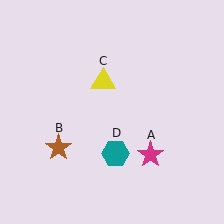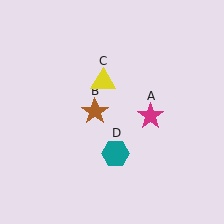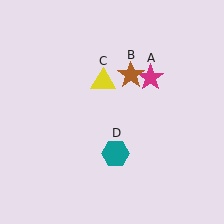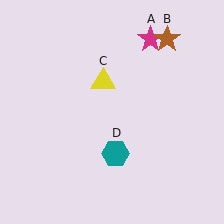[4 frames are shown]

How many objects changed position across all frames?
2 objects changed position: magenta star (object A), brown star (object B).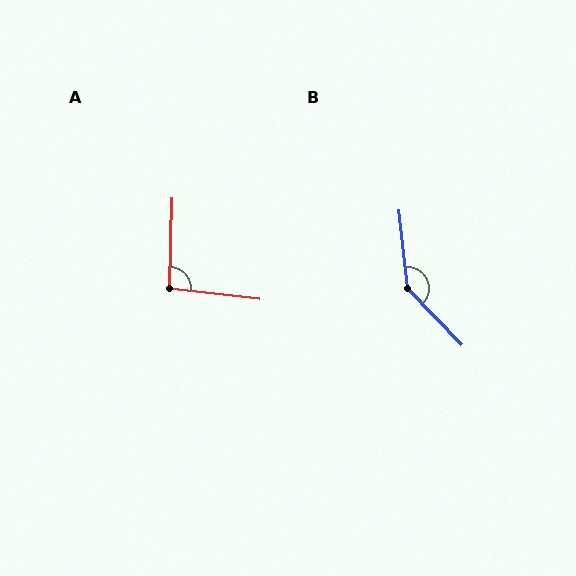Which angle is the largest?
B, at approximately 142 degrees.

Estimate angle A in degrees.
Approximately 95 degrees.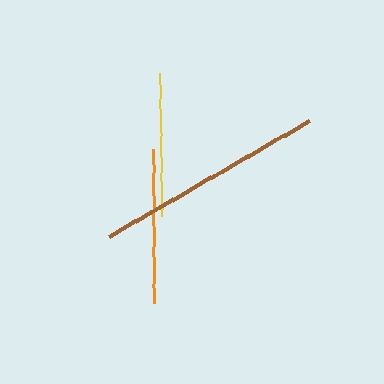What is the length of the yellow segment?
The yellow segment is approximately 143 pixels long.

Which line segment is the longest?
The brown line is the longest at approximately 232 pixels.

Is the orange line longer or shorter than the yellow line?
The orange line is longer than the yellow line.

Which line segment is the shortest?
The yellow line is the shortest at approximately 143 pixels.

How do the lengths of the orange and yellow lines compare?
The orange and yellow lines are approximately the same length.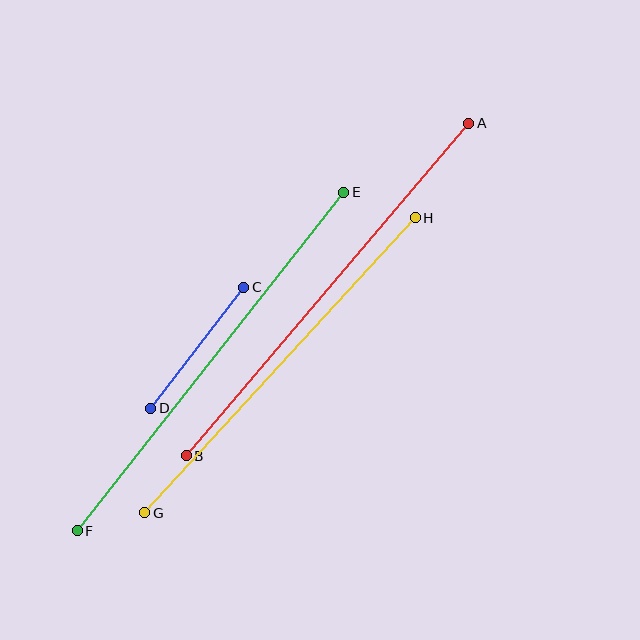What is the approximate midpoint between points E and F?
The midpoint is at approximately (210, 361) pixels.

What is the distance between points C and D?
The distance is approximately 153 pixels.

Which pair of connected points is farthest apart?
Points A and B are farthest apart.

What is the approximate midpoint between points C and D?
The midpoint is at approximately (197, 348) pixels.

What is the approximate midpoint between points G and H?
The midpoint is at approximately (280, 365) pixels.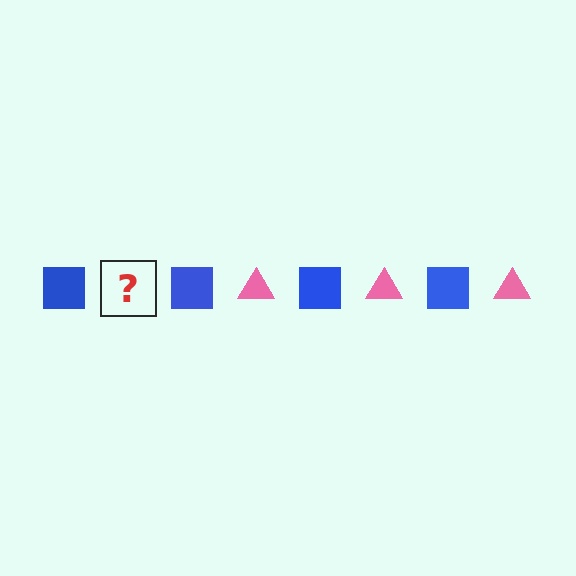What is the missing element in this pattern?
The missing element is a pink triangle.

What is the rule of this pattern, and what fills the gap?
The rule is that the pattern alternates between blue square and pink triangle. The gap should be filled with a pink triangle.